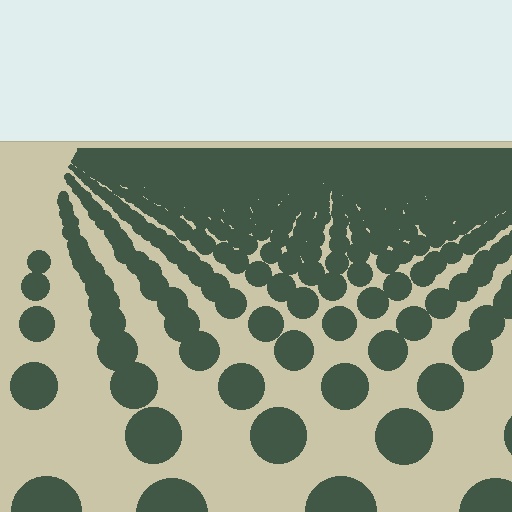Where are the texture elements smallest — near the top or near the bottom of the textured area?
Near the top.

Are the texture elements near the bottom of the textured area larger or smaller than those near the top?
Larger. Near the bottom, elements are closer to the viewer and appear at a bigger on-screen size.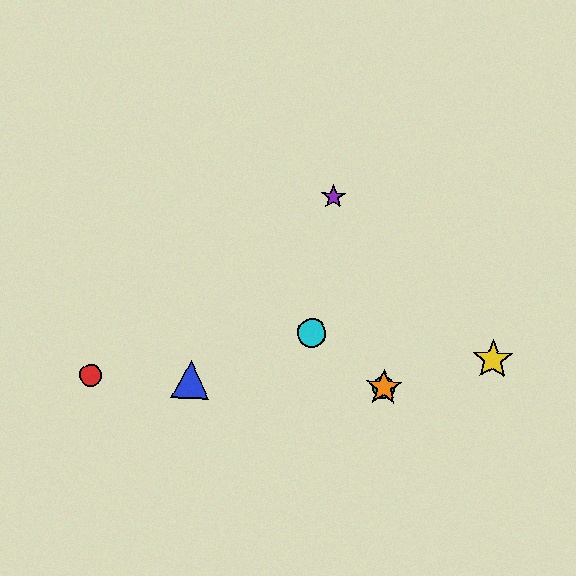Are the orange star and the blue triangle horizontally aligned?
Yes, both are at y≈387.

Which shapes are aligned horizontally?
The red circle, the blue triangle, the green circle, the orange star are aligned horizontally.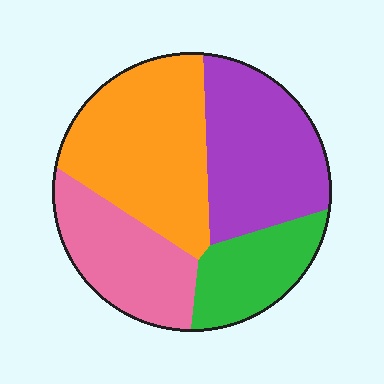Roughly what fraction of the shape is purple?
Purple takes up between a sixth and a third of the shape.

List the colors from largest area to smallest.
From largest to smallest: orange, purple, pink, green.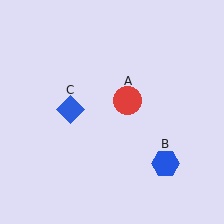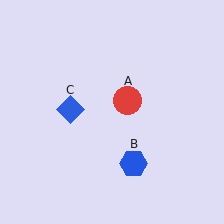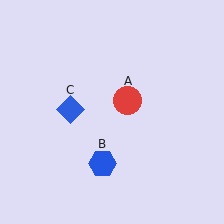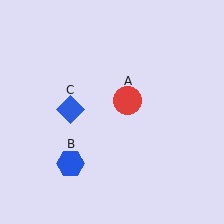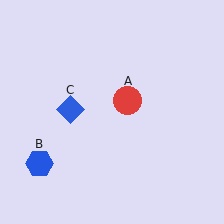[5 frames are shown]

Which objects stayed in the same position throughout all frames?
Red circle (object A) and blue diamond (object C) remained stationary.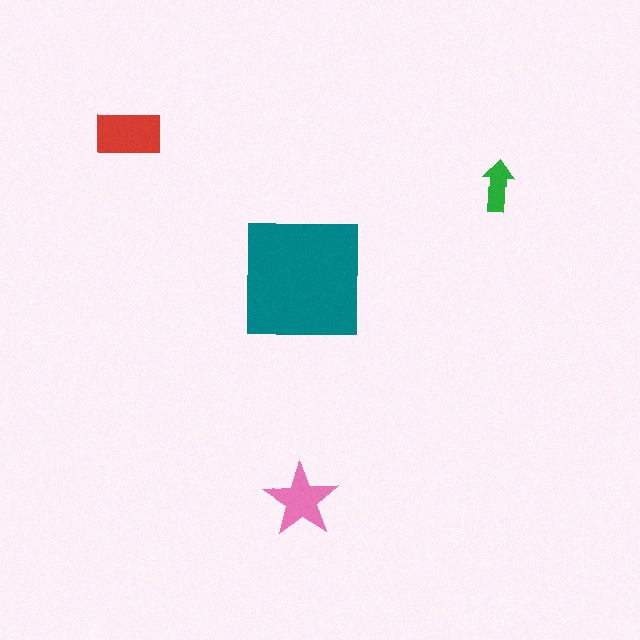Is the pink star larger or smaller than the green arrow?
Larger.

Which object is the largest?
The teal square.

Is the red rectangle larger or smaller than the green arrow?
Larger.